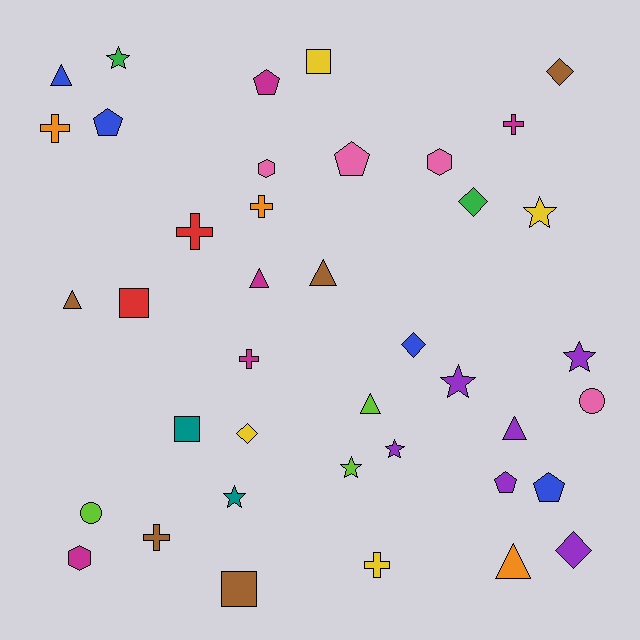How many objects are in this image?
There are 40 objects.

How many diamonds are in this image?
There are 5 diamonds.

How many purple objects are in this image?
There are 6 purple objects.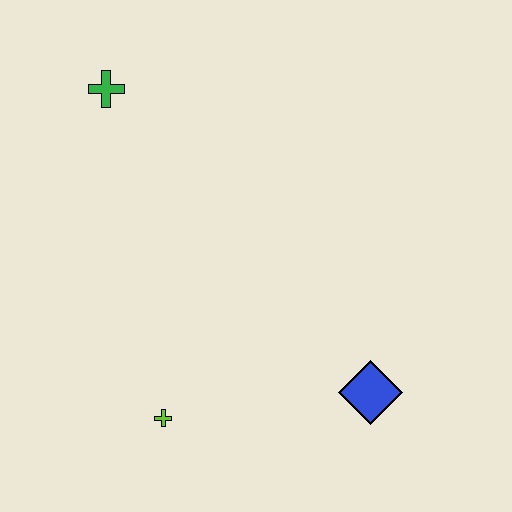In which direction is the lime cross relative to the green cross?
The lime cross is below the green cross.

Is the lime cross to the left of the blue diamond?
Yes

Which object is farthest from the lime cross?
The green cross is farthest from the lime cross.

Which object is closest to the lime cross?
The blue diamond is closest to the lime cross.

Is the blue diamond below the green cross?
Yes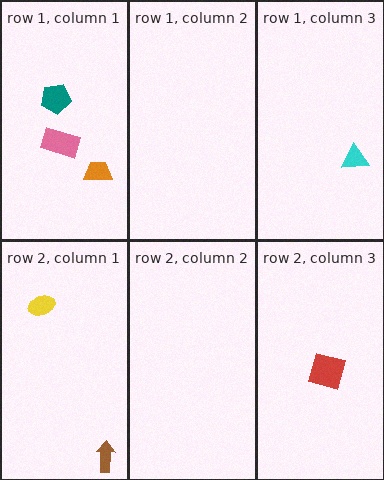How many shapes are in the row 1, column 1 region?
3.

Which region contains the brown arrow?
The row 2, column 1 region.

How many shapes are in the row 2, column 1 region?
2.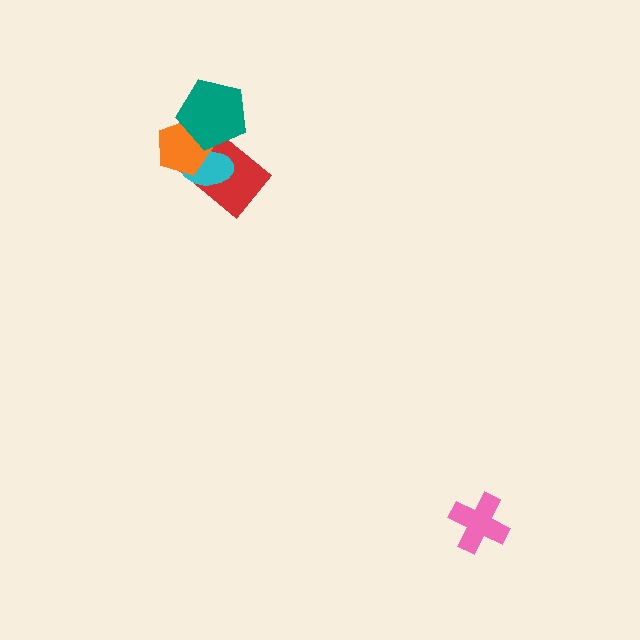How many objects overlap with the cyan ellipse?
3 objects overlap with the cyan ellipse.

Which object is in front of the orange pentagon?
The teal pentagon is in front of the orange pentagon.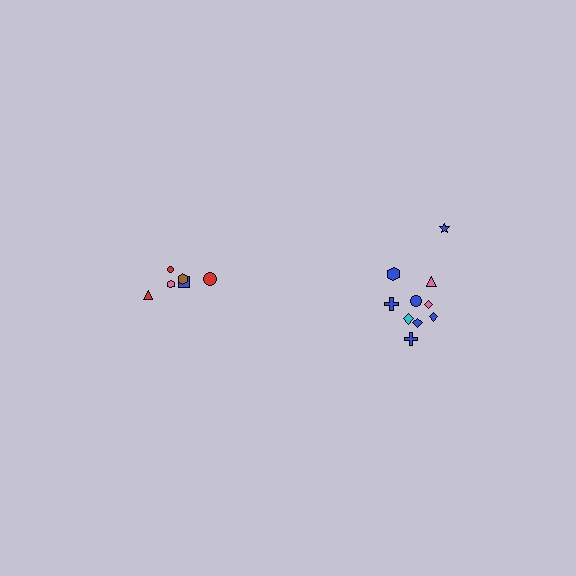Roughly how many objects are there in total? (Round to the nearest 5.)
Roughly 15 objects in total.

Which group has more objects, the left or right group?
The right group.